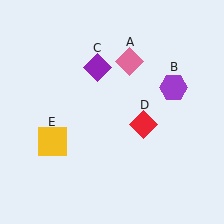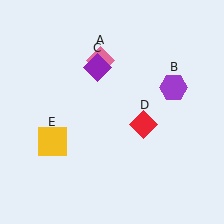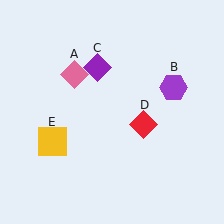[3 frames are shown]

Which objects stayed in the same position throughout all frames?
Purple hexagon (object B) and purple diamond (object C) and red diamond (object D) and yellow square (object E) remained stationary.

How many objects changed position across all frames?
1 object changed position: pink diamond (object A).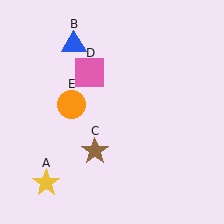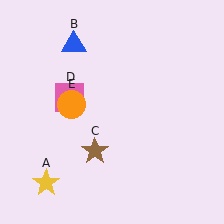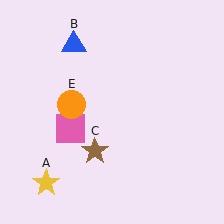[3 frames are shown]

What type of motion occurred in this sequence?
The pink square (object D) rotated counterclockwise around the center of the scene.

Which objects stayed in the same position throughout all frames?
Yellow star (object A) and blue triangle (object B) and brown star (object C) and orange circle (object E) remained stationary.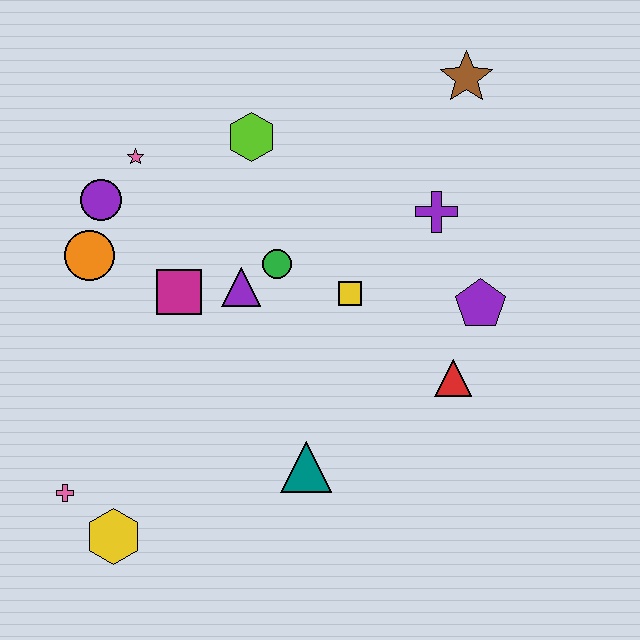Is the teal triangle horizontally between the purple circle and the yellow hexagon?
No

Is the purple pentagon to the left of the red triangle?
No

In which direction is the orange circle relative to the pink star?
The orange circle is below the pink star.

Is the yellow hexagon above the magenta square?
No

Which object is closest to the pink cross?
The yellow hexagon is closest to the pink cross.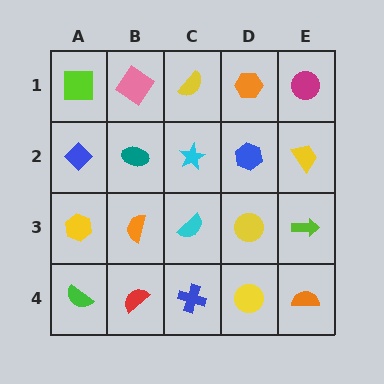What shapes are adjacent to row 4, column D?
A yellow circle (row 3, column D), a blue cross (row 4, column C), an orange semicircle (row 4, column E).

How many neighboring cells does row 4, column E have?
2.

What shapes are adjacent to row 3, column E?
A yellow trapezoid (row 2, column E), an orange semicircle (row 4, column E), a yellow circle (row 3, column D).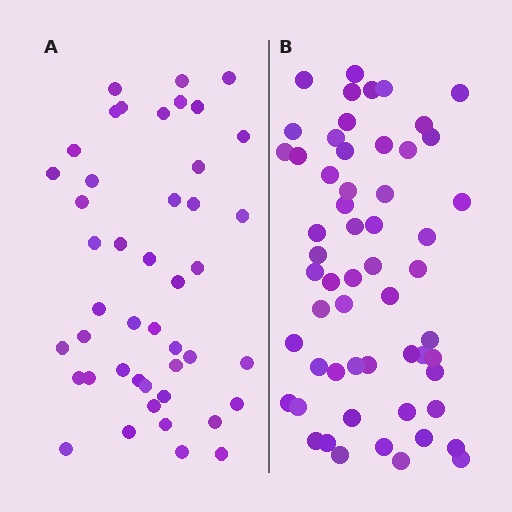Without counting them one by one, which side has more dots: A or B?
Region B (the right region) has more dots.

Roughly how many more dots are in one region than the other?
Region B has roughly 12 or so more dots than region A.